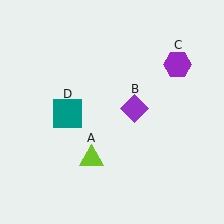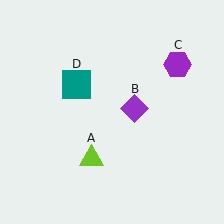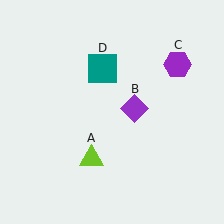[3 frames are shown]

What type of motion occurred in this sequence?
The teal square (object D) rotated clockwise around the center of the scene.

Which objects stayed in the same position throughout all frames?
Lime triangle (object A) and purple diamond (object B) and purple hexagon (object C) remained stationary.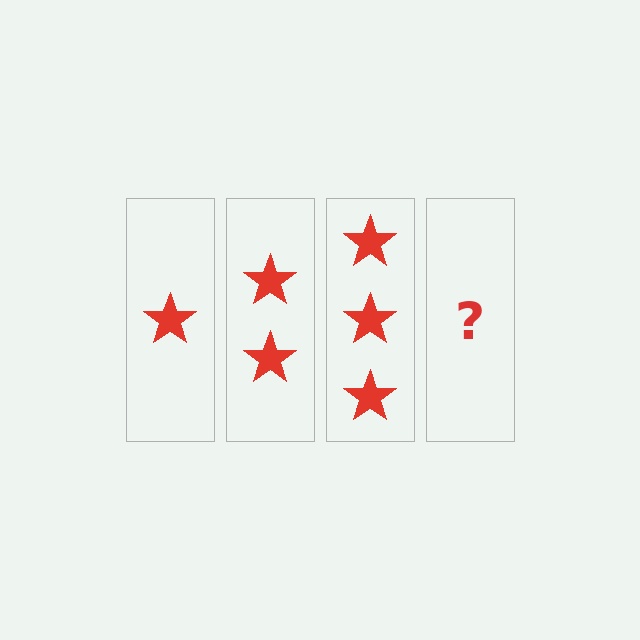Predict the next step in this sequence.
The next step is 4 stars.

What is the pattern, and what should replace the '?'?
The pattern is that each step adds one more star. The '?' should be 4 stars.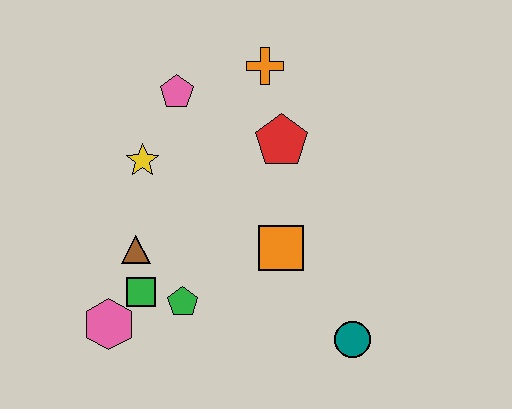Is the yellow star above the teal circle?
Yes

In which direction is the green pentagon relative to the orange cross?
The green pentagon is below the orange cross.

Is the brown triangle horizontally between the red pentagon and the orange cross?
No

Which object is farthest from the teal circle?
The pink pentagon is farthest from the teal circle.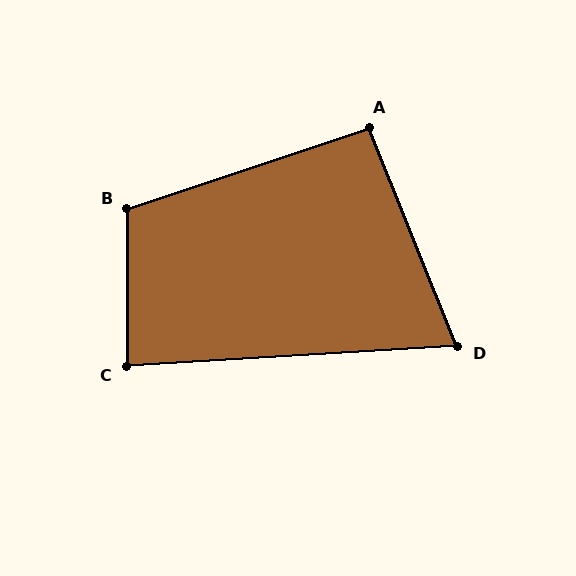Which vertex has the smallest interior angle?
D, at approximately 71 degrees.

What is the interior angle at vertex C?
Approximately 87 degrees (approximately right).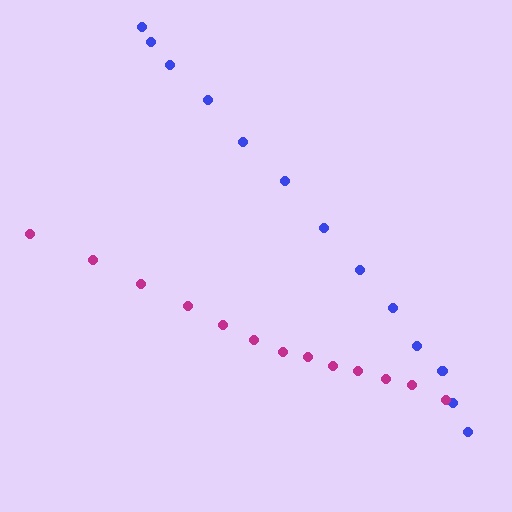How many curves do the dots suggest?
There are 2 distinct paths.